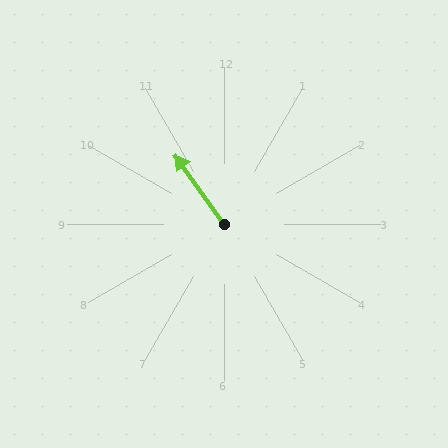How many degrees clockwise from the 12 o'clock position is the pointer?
Approximately 325 degrees.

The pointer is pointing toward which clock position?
Roughly 11 o'clock.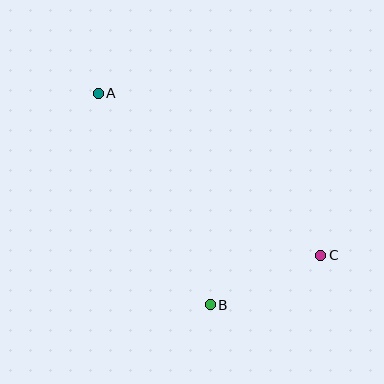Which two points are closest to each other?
Points B and C are closest to each other.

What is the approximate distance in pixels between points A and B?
The distance between A and B is approximately 239 pixels.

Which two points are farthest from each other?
Points A and C are farthest from each other.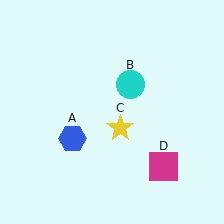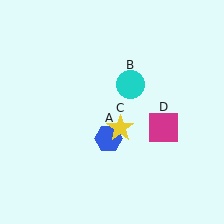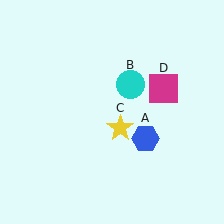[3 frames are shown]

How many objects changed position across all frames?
2 objects changed position: blue hexagon (object A), magenta square (object D).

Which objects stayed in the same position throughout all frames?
Cyan circle (object B) and yellow star (object C) remained stationary.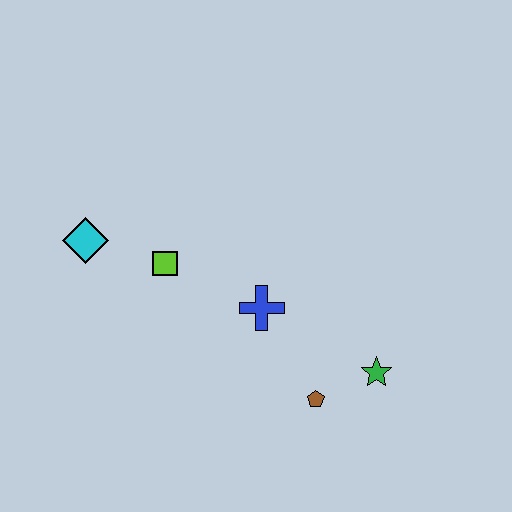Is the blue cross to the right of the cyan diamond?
Yes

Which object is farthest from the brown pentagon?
The cyan diamond is farthest from the brown pentagon.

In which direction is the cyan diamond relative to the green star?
The cyan diamond is to the left of the green star.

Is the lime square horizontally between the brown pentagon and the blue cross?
No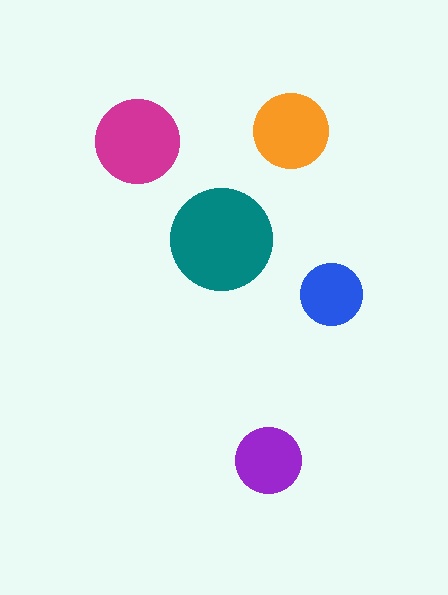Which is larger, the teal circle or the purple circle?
The teal one.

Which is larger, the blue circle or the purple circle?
The purple one.